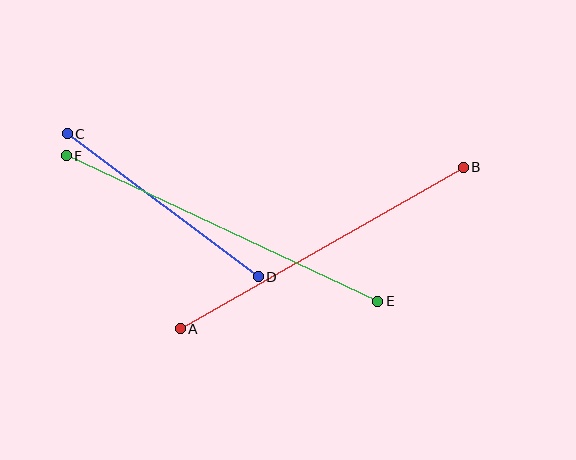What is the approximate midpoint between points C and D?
The midpoint is at approximately (163, 205) pixels.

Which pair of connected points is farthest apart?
Points E and F are farthest apart.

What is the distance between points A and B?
The distance is approximately 326 pixels.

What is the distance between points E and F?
The distance is approximately 344 pixels.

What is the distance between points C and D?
The distance is approximately 239 pixels.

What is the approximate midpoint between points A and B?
The midpoint is at approximately (322, 248) pixels.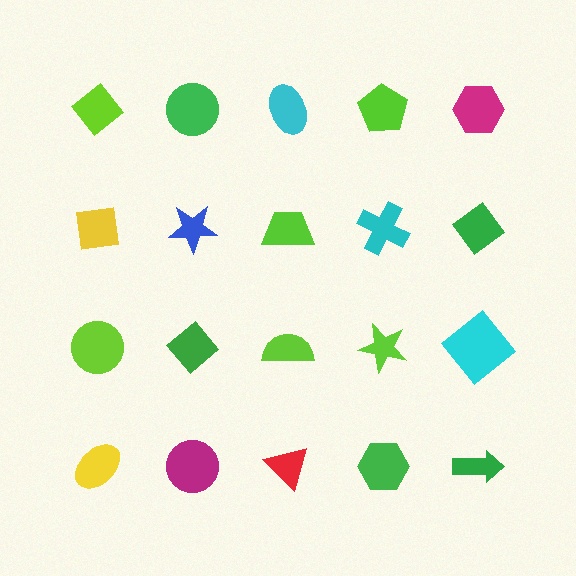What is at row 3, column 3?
A lime semicircle.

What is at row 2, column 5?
A green diamond.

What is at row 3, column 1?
A lime circle.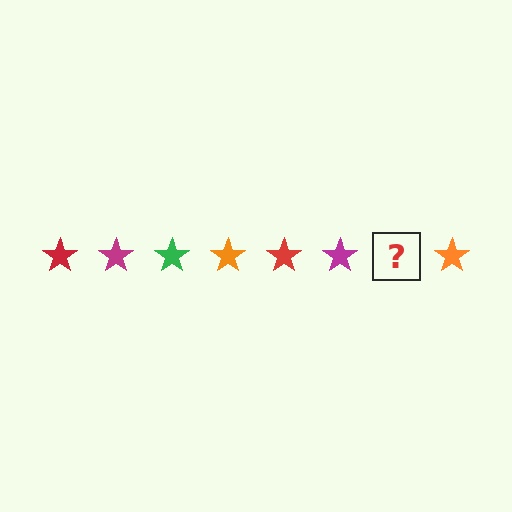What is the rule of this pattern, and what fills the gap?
The rule is that the pattern cycles through red, magenta, green, orange stars. The gap should be filled with a green star.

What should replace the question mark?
The question mark should be replaced with a green star.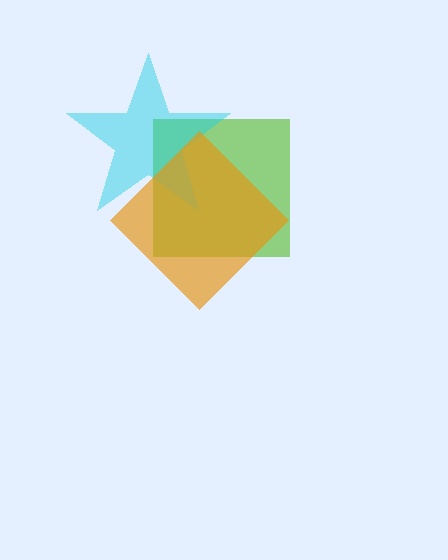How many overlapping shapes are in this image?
There are 3 overlapping shapes in the image.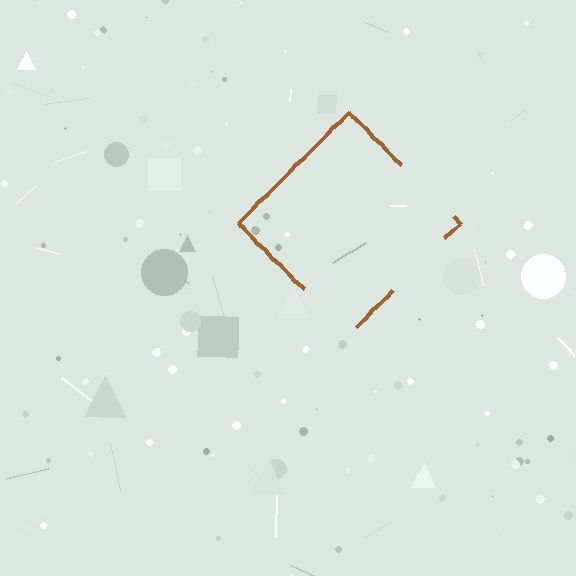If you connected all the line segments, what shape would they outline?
They would outline a diamond.